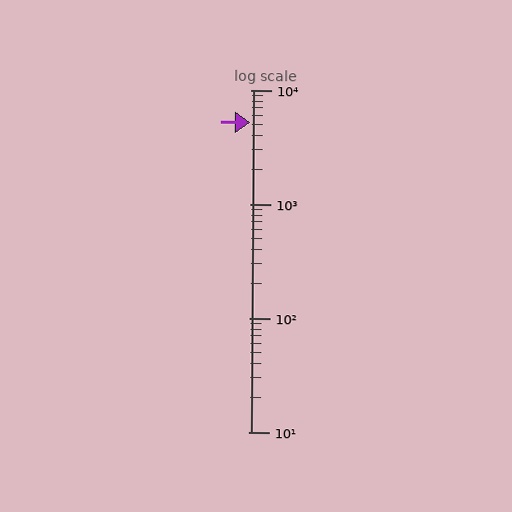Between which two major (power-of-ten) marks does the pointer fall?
The pointer is between 1000 and 10000.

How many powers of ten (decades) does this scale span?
The scale spans 3 decades, from 10 to 10000.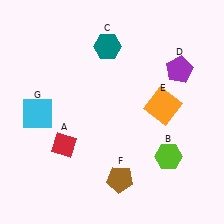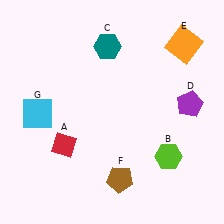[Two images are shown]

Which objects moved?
The objects that moved are: the purple pentagon (D), the orange square (E).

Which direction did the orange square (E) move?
The orange square (E) moved up.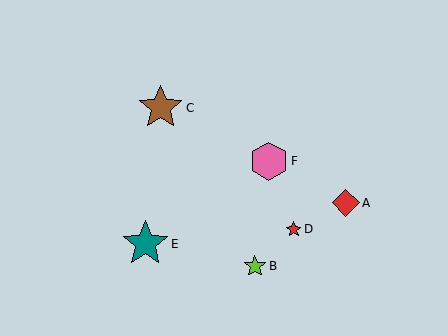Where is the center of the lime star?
The center of the lime star is at (255, 266).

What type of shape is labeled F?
Shape F is a pink hexagon.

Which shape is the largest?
The teal star (labeled E) is the largest.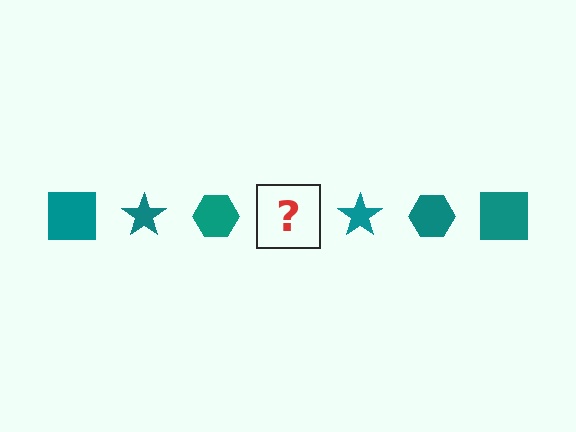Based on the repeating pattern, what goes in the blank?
The blank should be a teal square.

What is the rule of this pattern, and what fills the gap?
The rule is that the pattern cycles through square, star, hexagon shapes in teal. The gap should be filled with a teal square.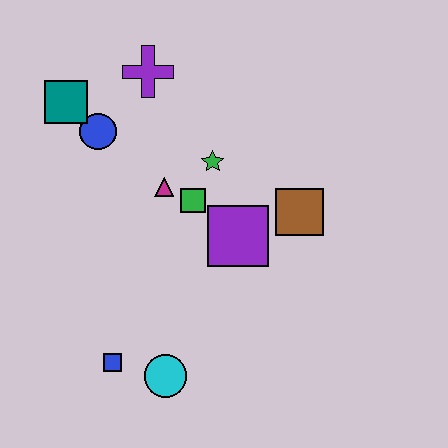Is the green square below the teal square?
Yes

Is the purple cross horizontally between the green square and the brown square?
No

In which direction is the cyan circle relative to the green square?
The cyan circle is below the green square.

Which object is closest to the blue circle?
The teal square is closest to the blue circle.